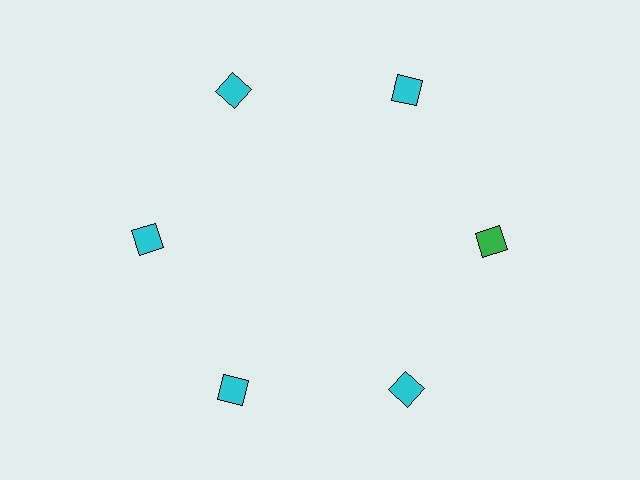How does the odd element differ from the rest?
It has a different color: green instead of cyan.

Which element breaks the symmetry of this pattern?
The green diamond at roughly the 3 o'clock position breaks the symmetry. All other shapes are cyan diamonds.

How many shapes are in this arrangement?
There are 6 shapes arranged in a ring pattern.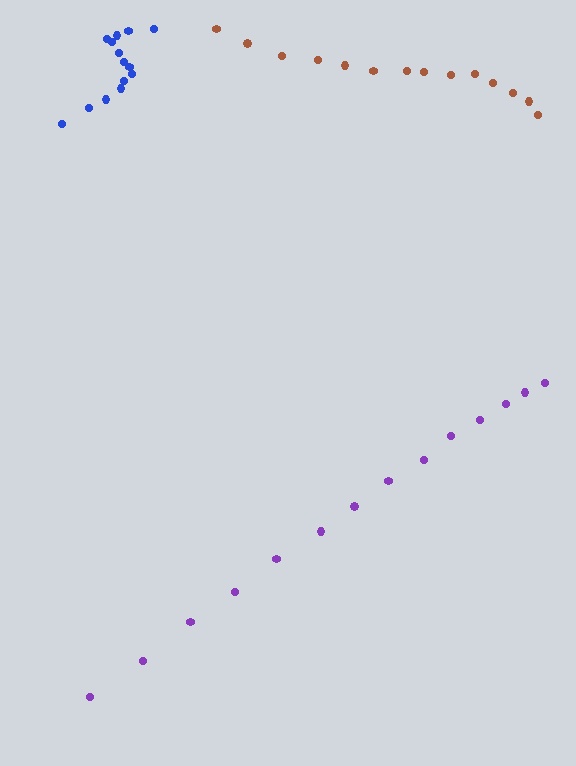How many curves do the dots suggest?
There are 3 distinct paths.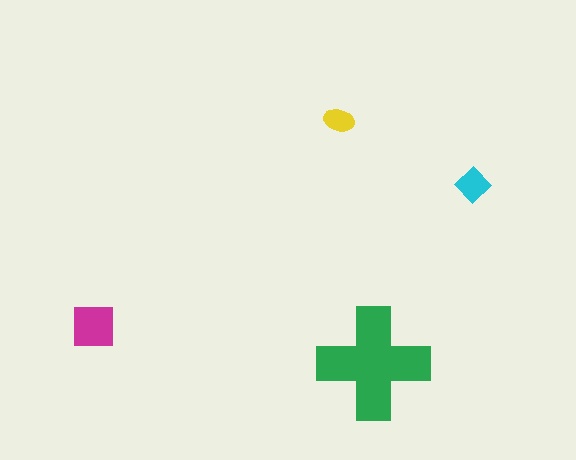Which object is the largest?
The green cross.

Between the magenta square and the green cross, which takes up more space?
The green cross.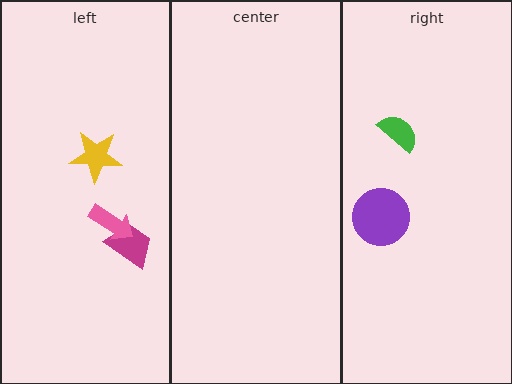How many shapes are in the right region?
2.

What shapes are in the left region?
The magenta trapezoid, the pink arrow, the yellow star.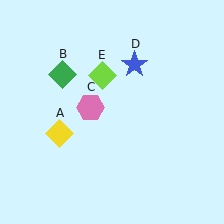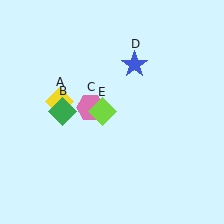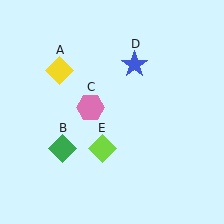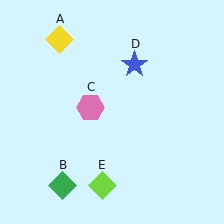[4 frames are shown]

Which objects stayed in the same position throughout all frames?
Pink hexagon (object C) and blue star (object D) remained stationary.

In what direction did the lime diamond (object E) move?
The lime diamond (object E) moved down.